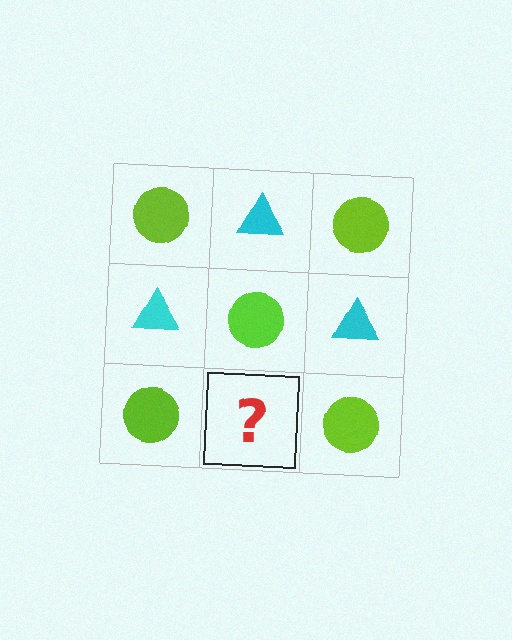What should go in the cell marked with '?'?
The missing cell should contain a cyan triangle.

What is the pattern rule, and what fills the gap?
The rule is that it alternates lime circle and cyan triangle in a checkerboard pattern. The gap should be filled with a cyan triangle.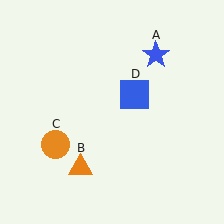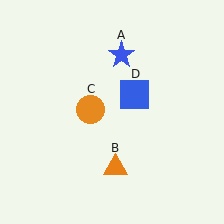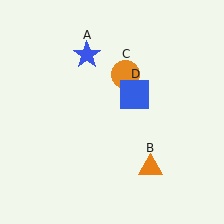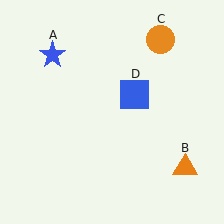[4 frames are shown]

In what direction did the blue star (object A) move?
The blue star (object A) moved left.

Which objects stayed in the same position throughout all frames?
Blue square (object D) remained stationary.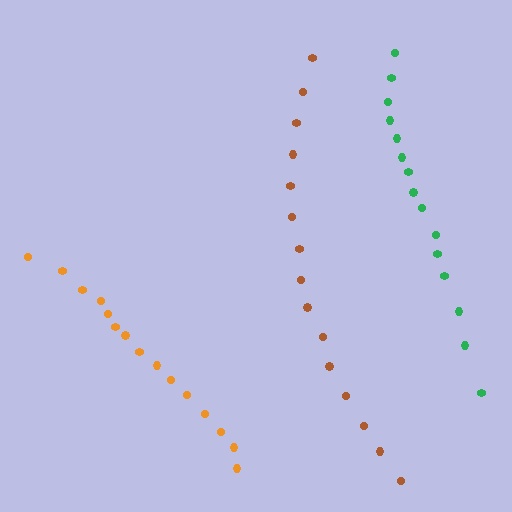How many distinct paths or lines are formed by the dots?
There are 3 distinct paths.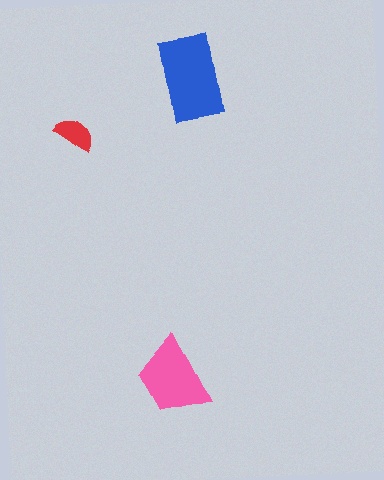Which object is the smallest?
The red semicircle.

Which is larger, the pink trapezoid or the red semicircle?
The pink trapezoid.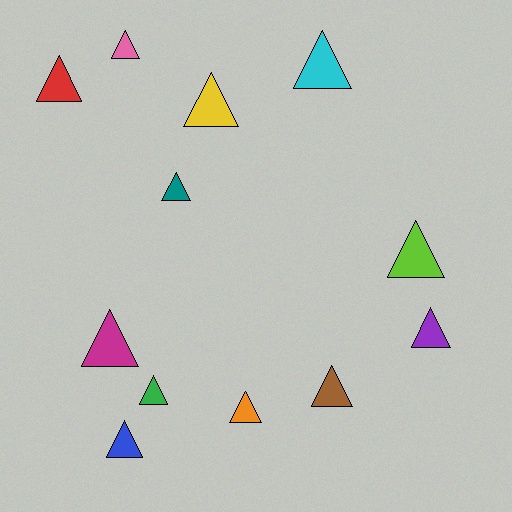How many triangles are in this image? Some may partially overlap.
There are 12 triangles.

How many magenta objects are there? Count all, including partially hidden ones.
There is 1 magenta object.